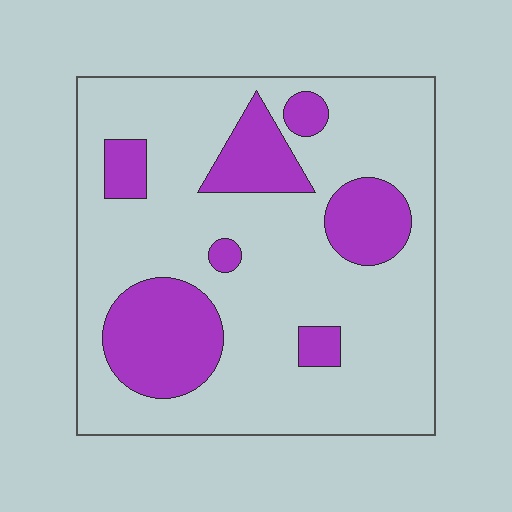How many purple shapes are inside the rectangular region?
7.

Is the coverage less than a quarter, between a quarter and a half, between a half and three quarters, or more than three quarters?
Less than a quarter.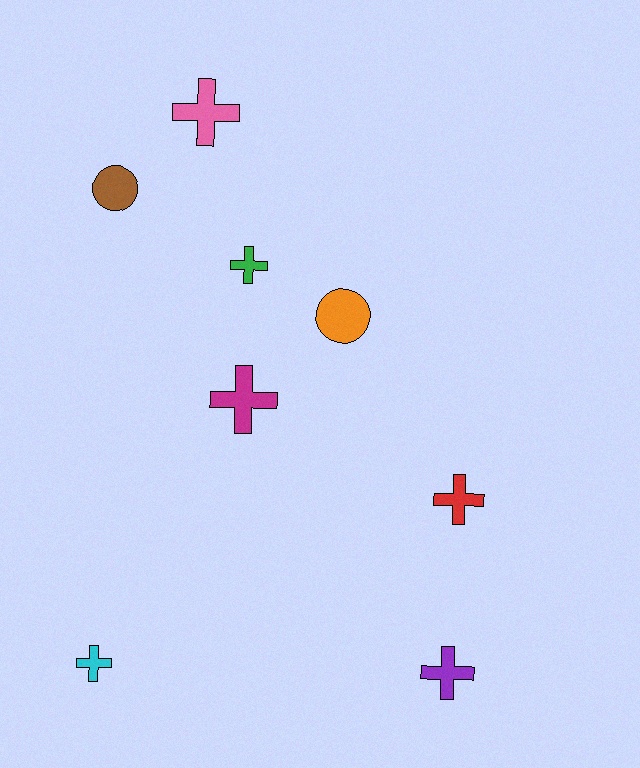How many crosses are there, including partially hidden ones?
There are 6 crosses.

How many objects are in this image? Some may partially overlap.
There are 8 objects.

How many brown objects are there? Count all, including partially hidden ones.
There is 1 brown object.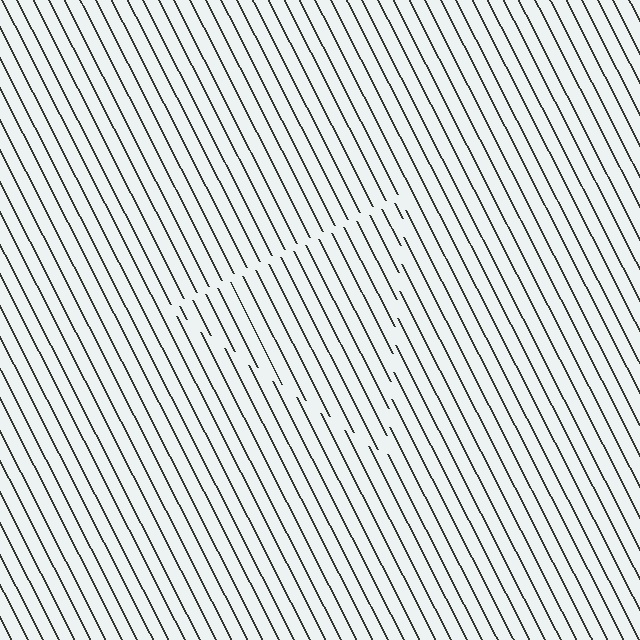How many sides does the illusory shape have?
3 sides — the line-ends trace a triangle.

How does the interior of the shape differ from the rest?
The interior of the shape contains the same grating, shifted by half a period — the contour is defined by the phase discontinuity where line-ends from the inner and outer gratings abut.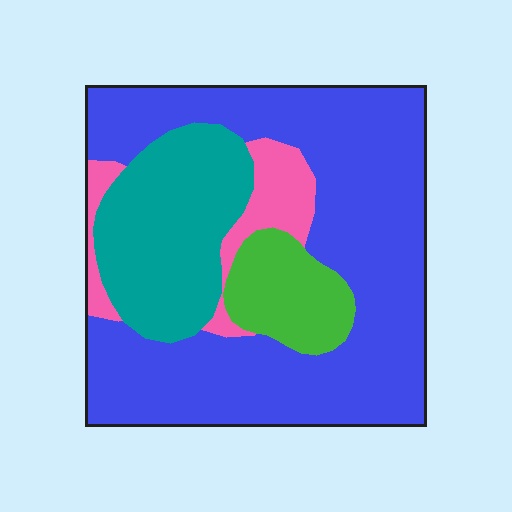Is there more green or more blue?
Blue.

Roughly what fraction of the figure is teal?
Teal takes up about one fifth (1/5) of the figure.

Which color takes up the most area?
Blue, at roughly 60%.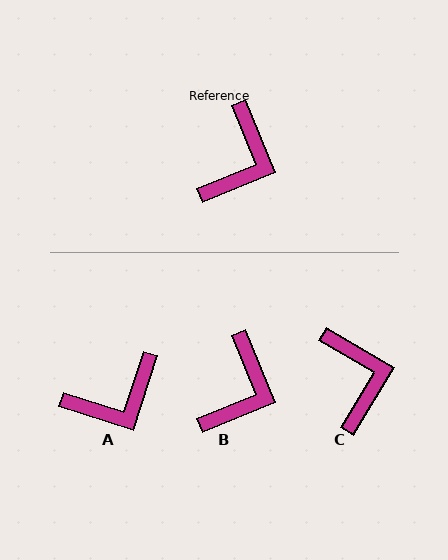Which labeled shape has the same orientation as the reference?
B.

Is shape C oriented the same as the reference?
No, it is off by about 37 degrees.